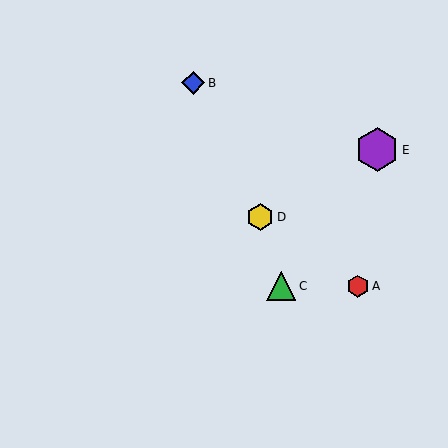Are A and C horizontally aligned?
Yes, both are at y≈286.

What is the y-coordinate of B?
Object B is at y≈83.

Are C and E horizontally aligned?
No, C is at y≈286 and E is at y≈150.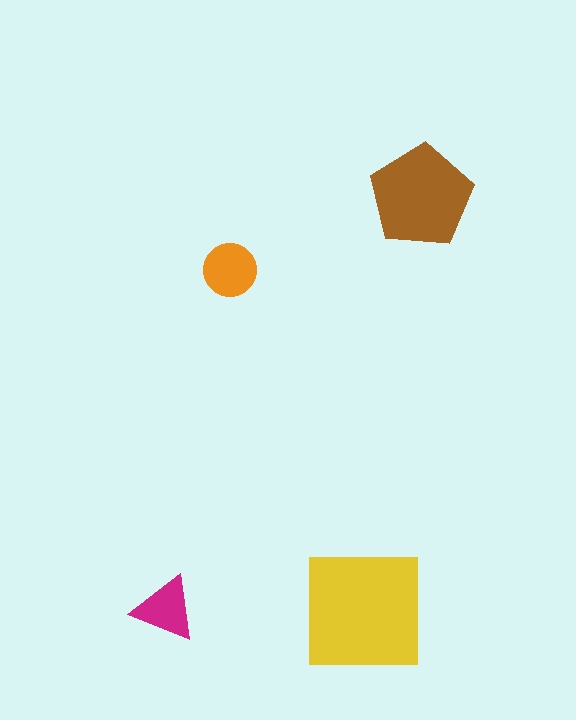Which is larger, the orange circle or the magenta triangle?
The orange circle.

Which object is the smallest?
The magenta triangle.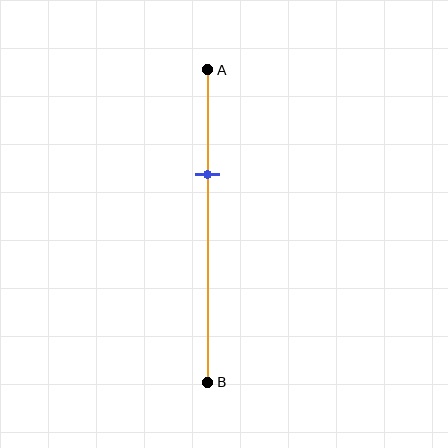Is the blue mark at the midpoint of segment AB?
No, the mark is at about 35% from A, not at the 50% midpoint.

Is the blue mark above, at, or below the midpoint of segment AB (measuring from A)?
The blue mark is above the midpoint of segment AB.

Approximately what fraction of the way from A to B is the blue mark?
The blue mark is approximately 35% of the way from A to B.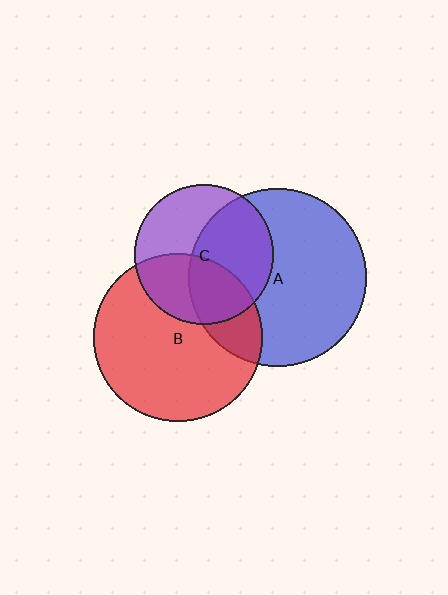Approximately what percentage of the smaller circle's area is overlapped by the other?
Approximately 25%.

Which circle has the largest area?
Circle A (blue).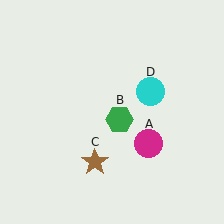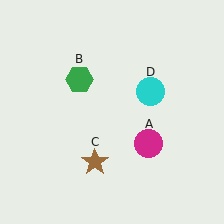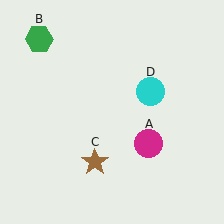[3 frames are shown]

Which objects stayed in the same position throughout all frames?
Magenta circle (object A) and brown star (object C) and cyan circle (object D) remained stationary.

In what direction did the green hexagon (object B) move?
The green hexagon (object B) moved up and to the left.